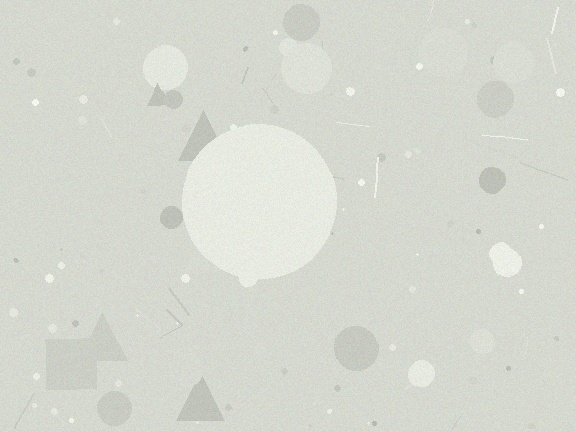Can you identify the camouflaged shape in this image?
The camouflaged shape is a circle.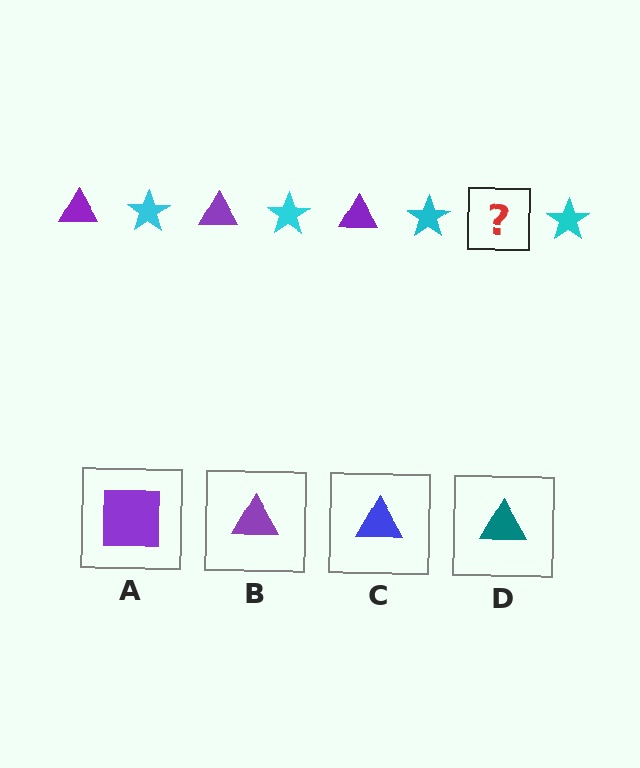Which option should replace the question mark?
Option B.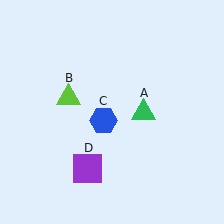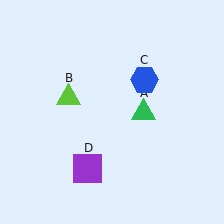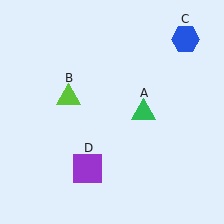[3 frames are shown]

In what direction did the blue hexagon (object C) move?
The blue hexagon (object C) moved up and to the right.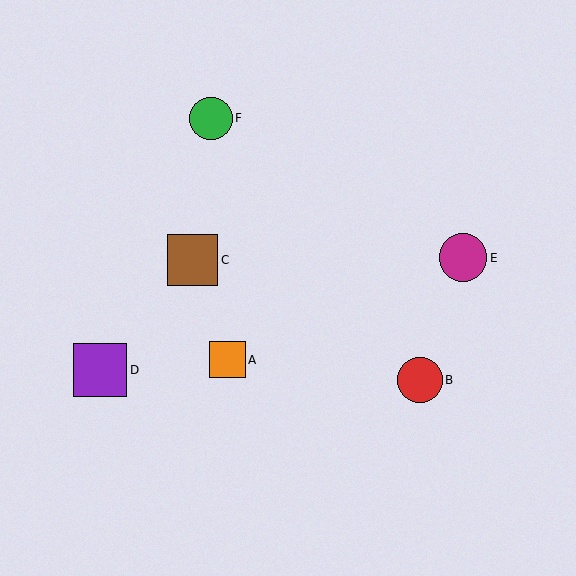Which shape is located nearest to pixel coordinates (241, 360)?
The orange square (labeled A) at (227, 360) is nearest to that location.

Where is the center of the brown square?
The center of the brown square is at (192, 260).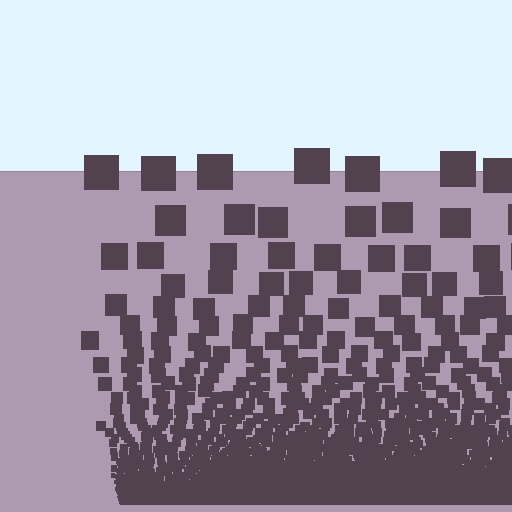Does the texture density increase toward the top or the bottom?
Density increases toward the bottom.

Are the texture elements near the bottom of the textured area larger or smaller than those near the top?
Smaller. The gradient is inverted — elements near the bottom are smaller and denser.